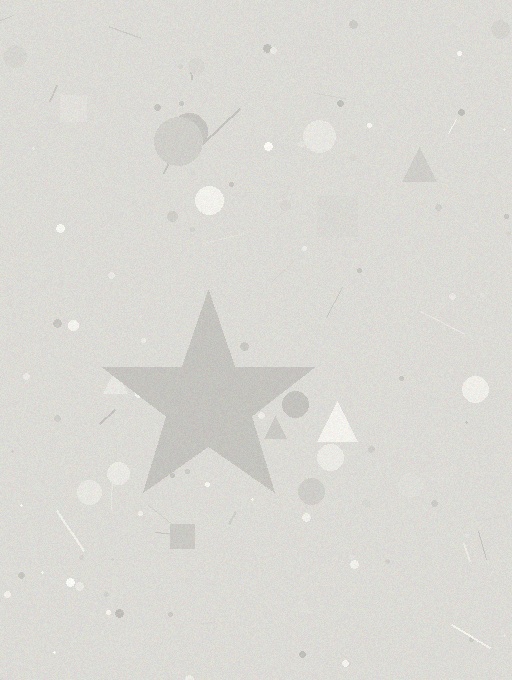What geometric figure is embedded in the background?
A star is embedded in the background.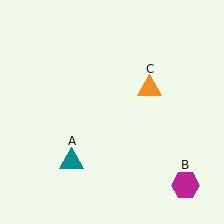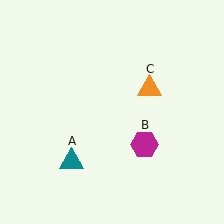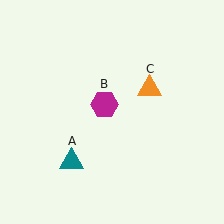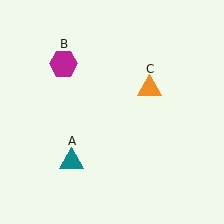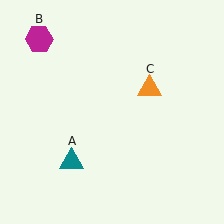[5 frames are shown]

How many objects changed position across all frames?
1 object changed position: magenta hexagon (object B).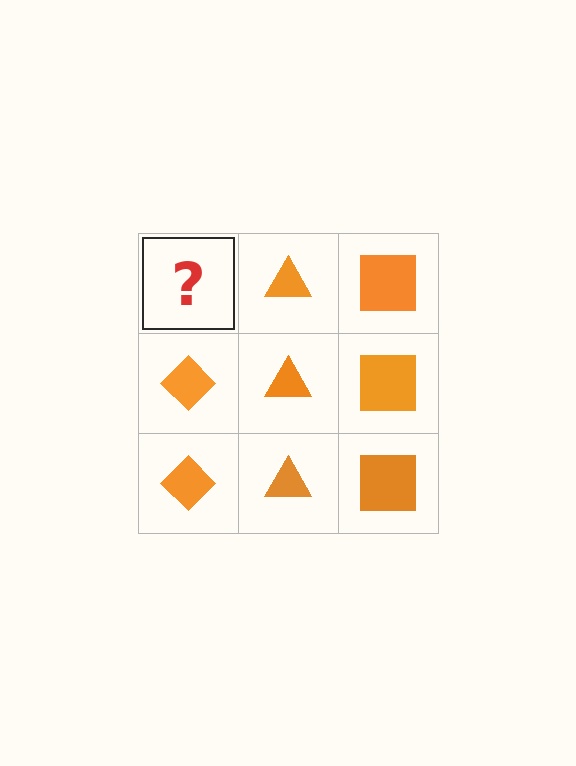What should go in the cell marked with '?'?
The missing cell should contain an orange diamond.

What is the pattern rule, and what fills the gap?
The rule is that each column has a consistent shape. The gap should be filled with an orange diamond.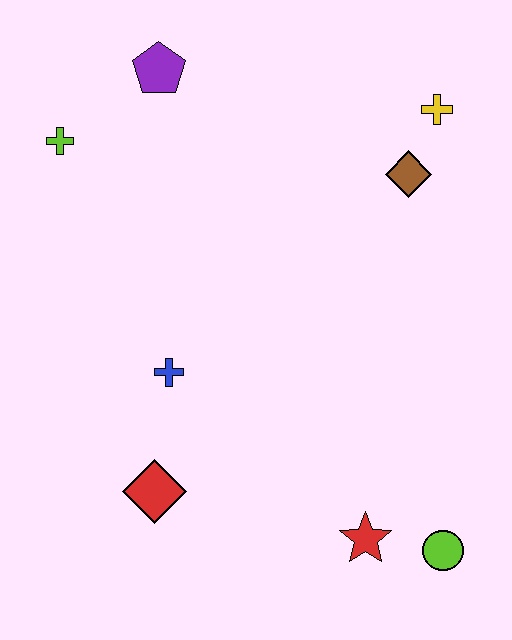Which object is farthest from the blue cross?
The yellow cross is farthest from the blue cross.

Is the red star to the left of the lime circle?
Yes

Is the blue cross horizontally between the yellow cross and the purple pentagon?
Yes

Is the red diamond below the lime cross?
Yes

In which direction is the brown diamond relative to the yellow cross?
The brown diamond is below the yellow cross.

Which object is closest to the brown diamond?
The yellow cross is closest to the brown diamond.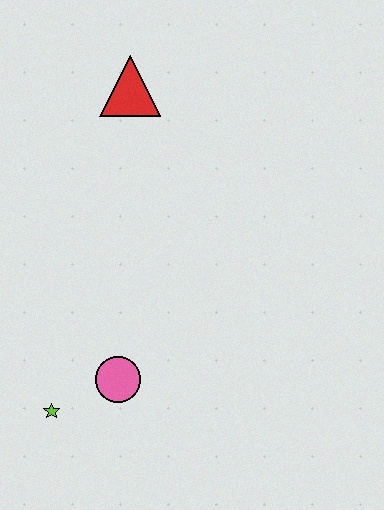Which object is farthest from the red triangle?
The lime star is farthest from the red triangle.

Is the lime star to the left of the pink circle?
Yes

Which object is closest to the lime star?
The pink circle is closest to the lime star.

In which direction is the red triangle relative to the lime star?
The red triangle is above the lime star.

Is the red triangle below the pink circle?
No